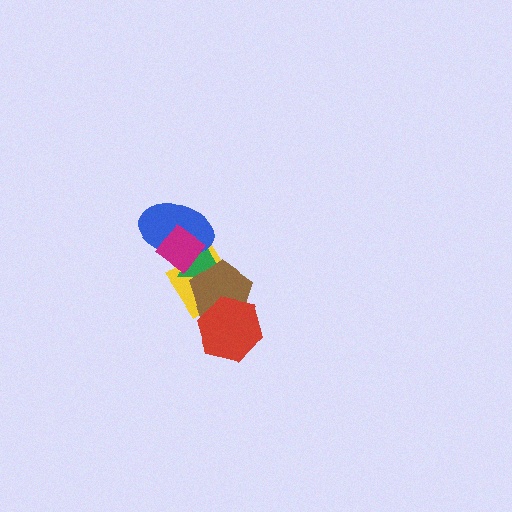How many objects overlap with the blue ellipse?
3 objects overlap with the blue ellipse.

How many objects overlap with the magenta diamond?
3 objects overlap with the magenta diamond.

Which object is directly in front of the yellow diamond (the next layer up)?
The green triangle is directly in front of the yellow diamond.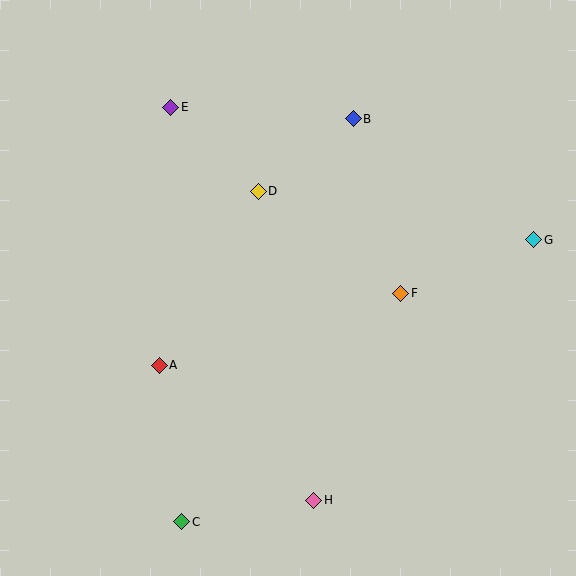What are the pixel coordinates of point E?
Point E is at (171, 107).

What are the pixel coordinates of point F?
Point F is at (401, 293).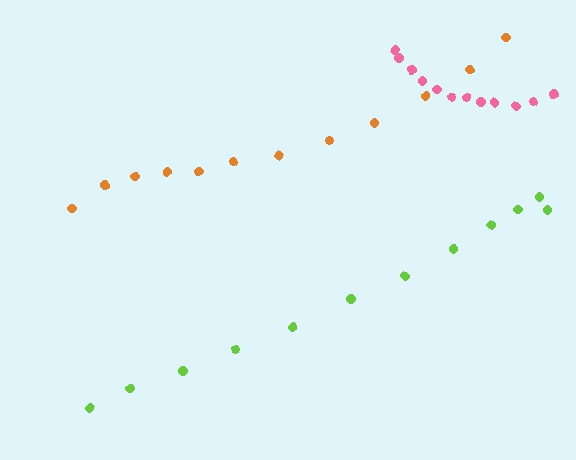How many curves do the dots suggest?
There are 3 distinct paths.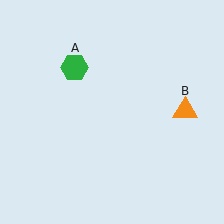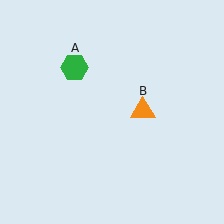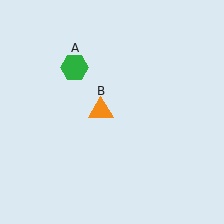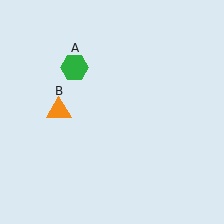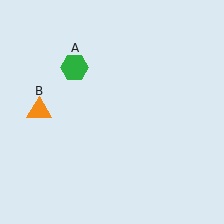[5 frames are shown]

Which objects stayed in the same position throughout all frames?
Green hexagon (object A) remained stationary.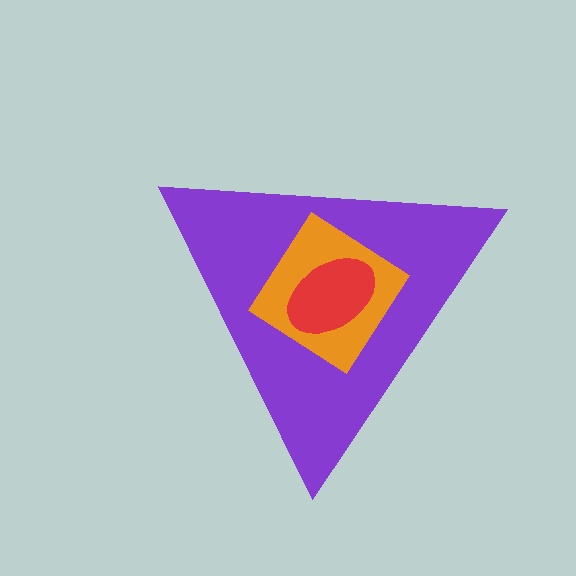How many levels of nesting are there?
3.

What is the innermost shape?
The red ellipse.